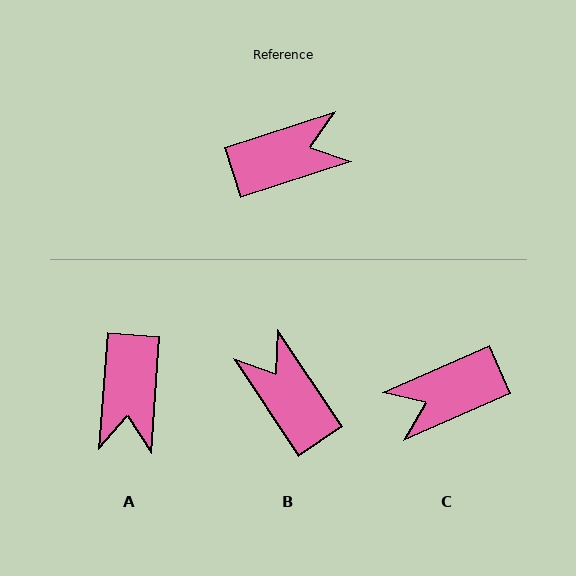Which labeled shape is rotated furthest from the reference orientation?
C, about 174 degrees away.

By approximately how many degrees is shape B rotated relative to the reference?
Approximately 106 degrees counter-clockwise.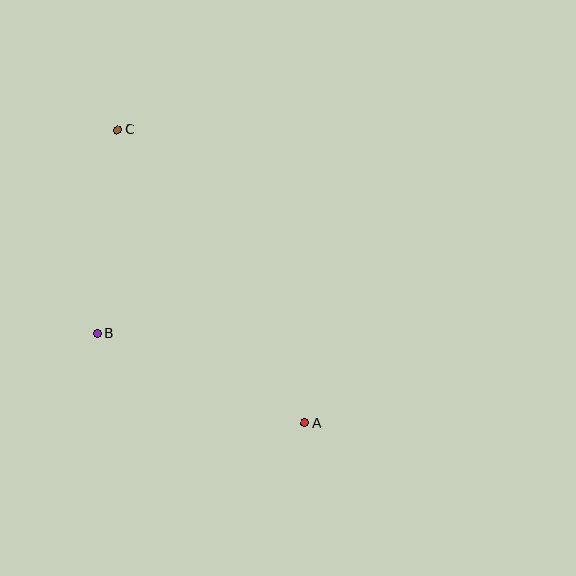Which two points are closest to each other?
Points B and C are closest to each other.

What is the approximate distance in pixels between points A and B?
The distance between A and B is approximately 226 pixels.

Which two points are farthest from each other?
Points A and C are farthest from each other.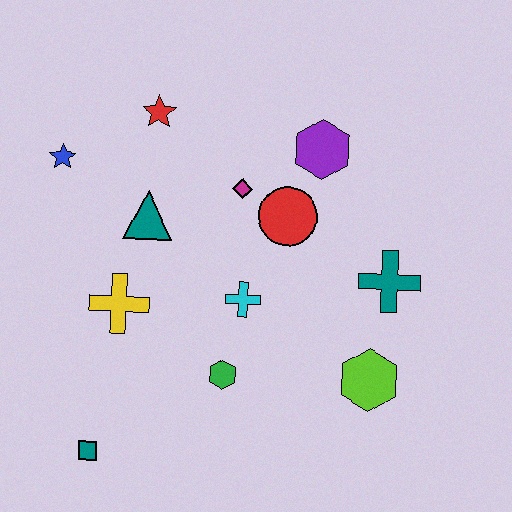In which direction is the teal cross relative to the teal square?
The teal cross is to the right of the teal square.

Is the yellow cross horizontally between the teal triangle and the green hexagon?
No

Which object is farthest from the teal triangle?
The lime hexagon is farthest from the teal triangle.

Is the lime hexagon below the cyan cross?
Yes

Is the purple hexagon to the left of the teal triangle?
No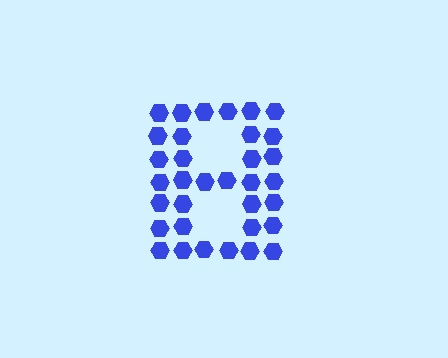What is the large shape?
The large shape is the letter B.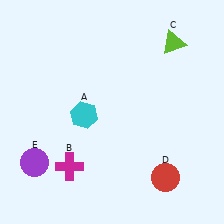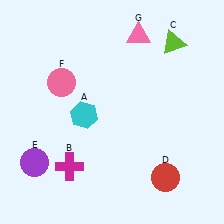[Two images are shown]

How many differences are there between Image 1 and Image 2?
There are 2 differences between the two images.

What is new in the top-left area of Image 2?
A pink circle (F) was added in the top-left area of Image 2.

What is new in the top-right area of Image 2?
A pink triangle (G) was added in the top-right area of Image 2.